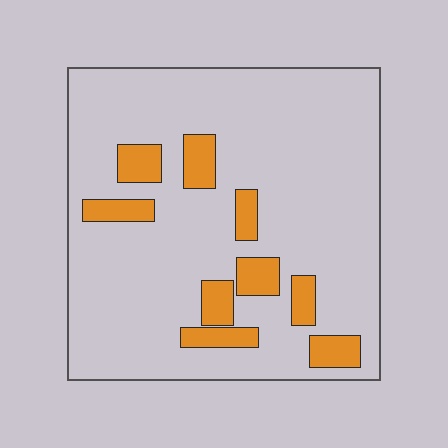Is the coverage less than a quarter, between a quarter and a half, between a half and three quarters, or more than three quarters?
Less than a quarter.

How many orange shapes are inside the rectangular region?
9.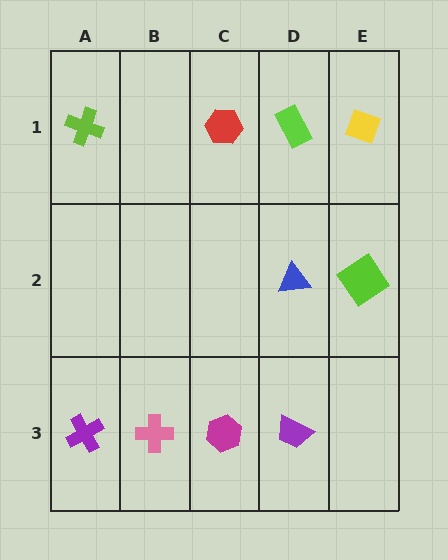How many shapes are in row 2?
2 shapes.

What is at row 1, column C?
A red hexagon.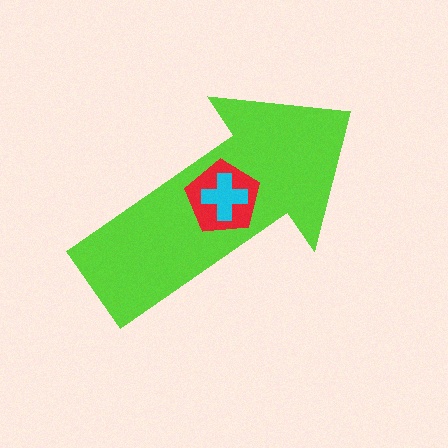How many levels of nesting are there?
3.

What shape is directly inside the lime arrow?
The red pentagon.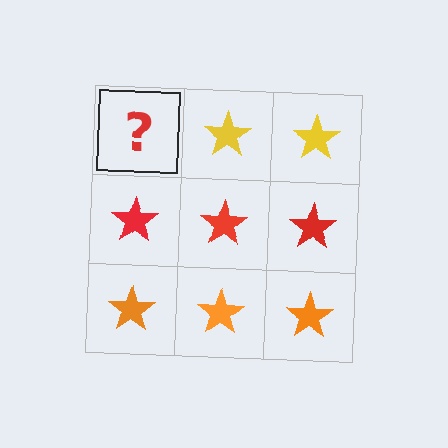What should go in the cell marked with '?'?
The missing cell should contain a yellow star.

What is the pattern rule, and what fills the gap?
The rule is that each row has a consistent color. The gap should be filled with a yellow star.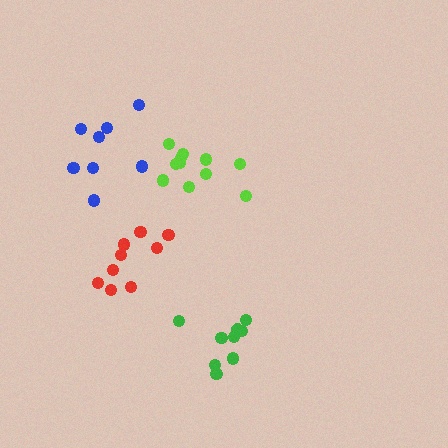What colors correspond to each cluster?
The clusters are colored: green, red, blue, lime.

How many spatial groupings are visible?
There are 4 spatial groupings.